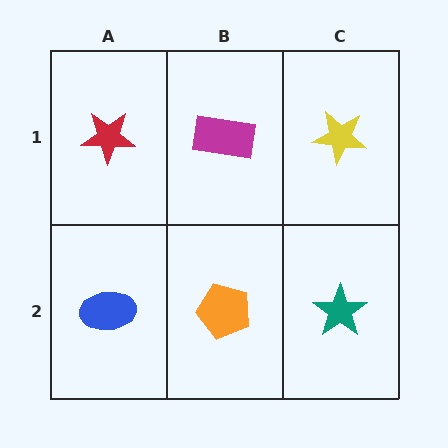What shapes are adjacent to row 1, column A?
A blue ellipse (row 2, column A), a magenta rectangle (row 1, column B).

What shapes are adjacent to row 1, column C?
A teal star (row 2, column C), a magenta rectangle (row 1, column B).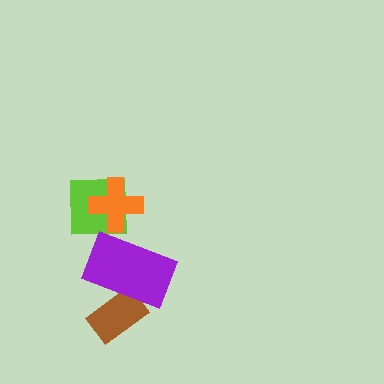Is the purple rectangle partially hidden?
No, no other shape covers it.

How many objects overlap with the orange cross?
1 object overlaps with the orange cross.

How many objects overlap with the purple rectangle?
2 objects overlap with the purple rectangle.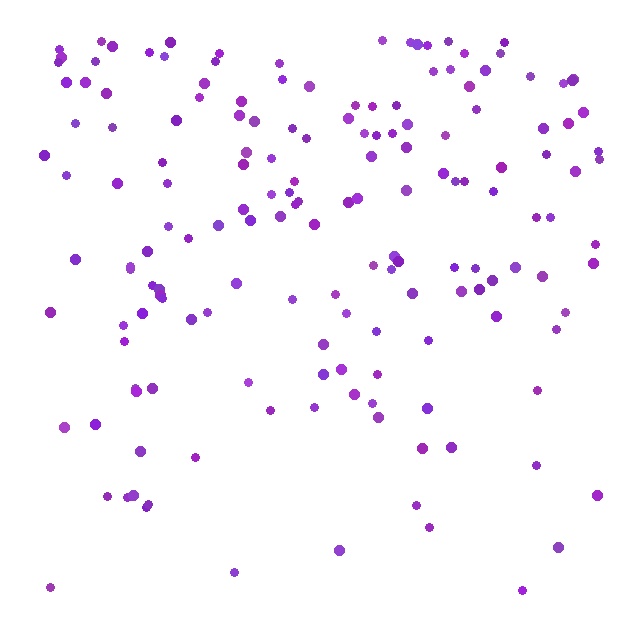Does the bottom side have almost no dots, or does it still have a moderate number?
Still a moderate number, just noticeably fewer than the top.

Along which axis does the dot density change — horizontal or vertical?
Vertical.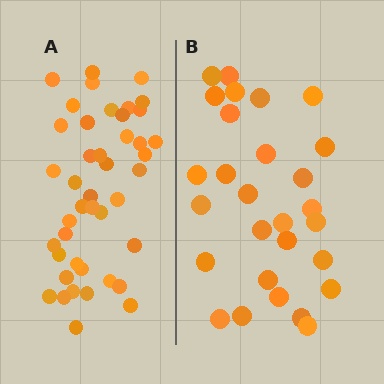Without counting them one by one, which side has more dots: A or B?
Region A (the left region) has more dots.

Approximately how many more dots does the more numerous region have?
Region A has approximately 15 more dots than region B.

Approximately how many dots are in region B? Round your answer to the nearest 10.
About 30 dots. (The exact count is 28, which rounds to 30.)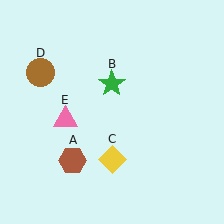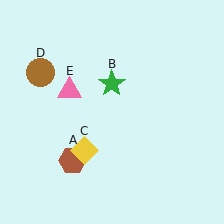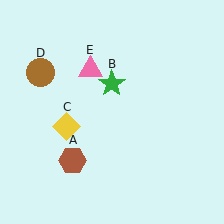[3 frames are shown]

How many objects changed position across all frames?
2 objects changed position: yellow diamond (object C), pink triangle (object E).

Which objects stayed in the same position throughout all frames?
Brown hexagon (object A) and green star (object B) and brown circle (object D) remained stationary.